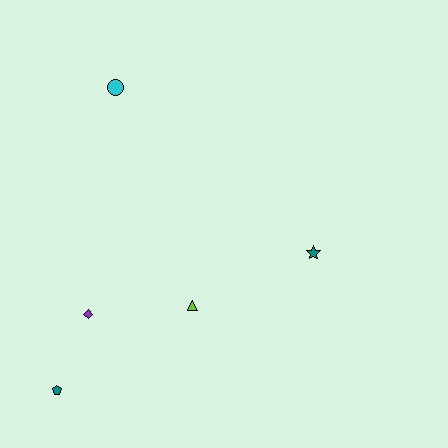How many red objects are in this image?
There are no red objects.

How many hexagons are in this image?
There are no hexagons.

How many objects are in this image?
There are 5 objects.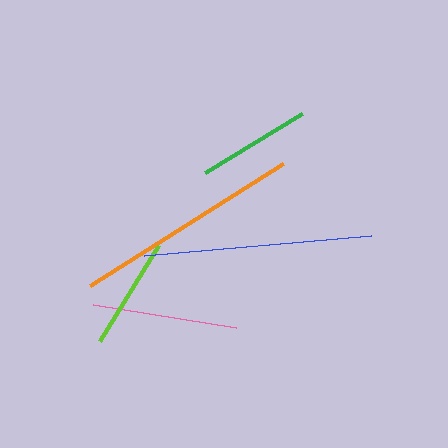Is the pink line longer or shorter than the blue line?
The blue line is longer than the pink line.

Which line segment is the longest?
The blue line is the longest at approximately 228 pixels.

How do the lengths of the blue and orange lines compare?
The blue and orange lines are approximately the same length.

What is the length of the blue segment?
The blue segment is approximately 228 pixels long.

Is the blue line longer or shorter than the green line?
The blue line is longer than the green line.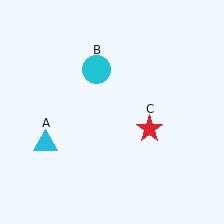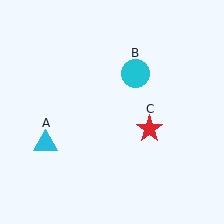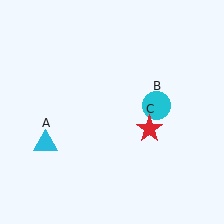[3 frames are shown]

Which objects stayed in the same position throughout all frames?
Cyan triangle (object A) and red star (object C) remained stationary.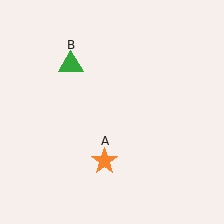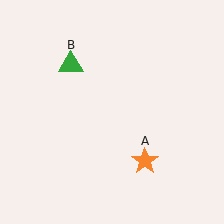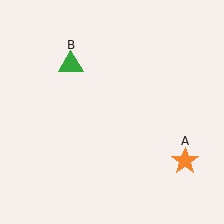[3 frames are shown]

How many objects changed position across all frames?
1 object changed position: orange star (object A).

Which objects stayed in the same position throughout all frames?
Green triangle (object B) remained stationary.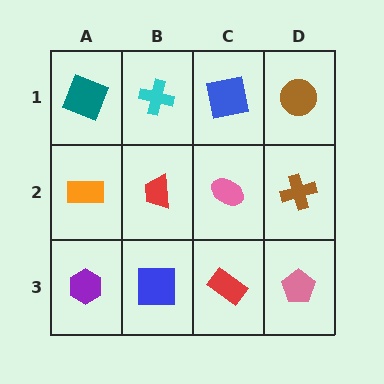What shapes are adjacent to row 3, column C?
A pink ellipse (row 2, column C), a blue square (row 3, column B), a pink pentagon (row 3, column D).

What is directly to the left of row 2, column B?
An orange rectangle.